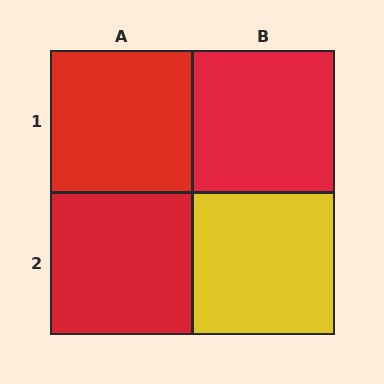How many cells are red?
3 cells are red.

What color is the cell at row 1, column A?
Red.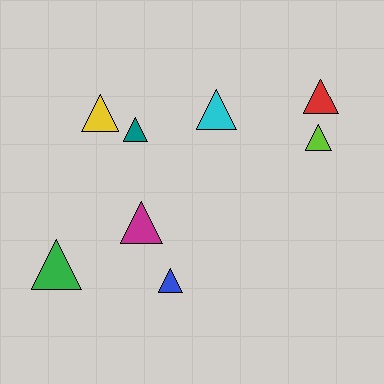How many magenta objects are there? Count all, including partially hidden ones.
There is 1 magenta object.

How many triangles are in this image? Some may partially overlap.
There are 8 triangles.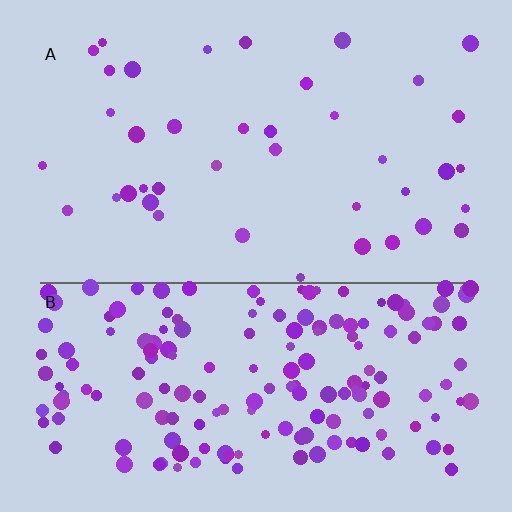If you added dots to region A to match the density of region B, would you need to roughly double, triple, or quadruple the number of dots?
Approximately quadruple.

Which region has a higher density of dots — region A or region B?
B (the bottom).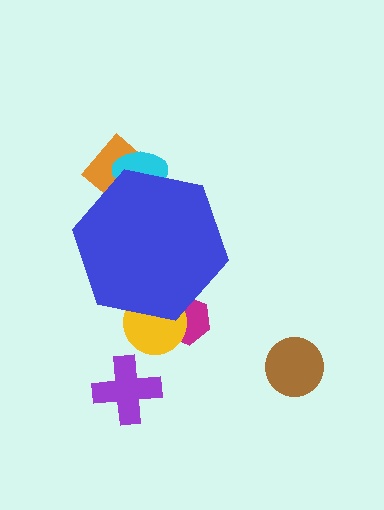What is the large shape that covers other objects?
A blue hexagon.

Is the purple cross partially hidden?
No, the purple cross is fully visible.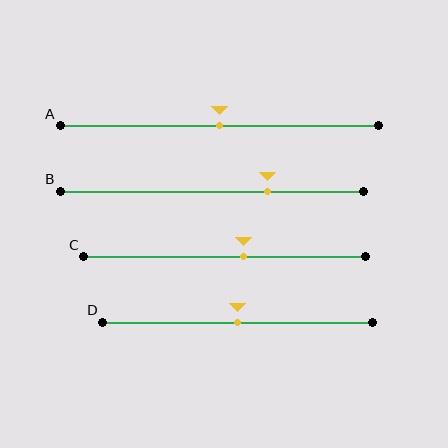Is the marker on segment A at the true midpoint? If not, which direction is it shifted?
Yes, the marker on segment A is at the true midpoint.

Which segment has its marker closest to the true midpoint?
Segment A has its marker closest to the true midpoint.